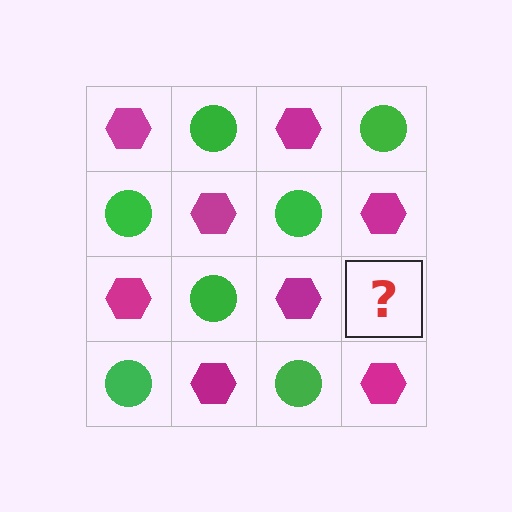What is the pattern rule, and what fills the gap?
The rule is that it alternates magenta hexagon and green circle in a checkerboard pattern. The gap should be filled with a green circle.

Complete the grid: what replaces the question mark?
The question mark should be replaced with a green circle.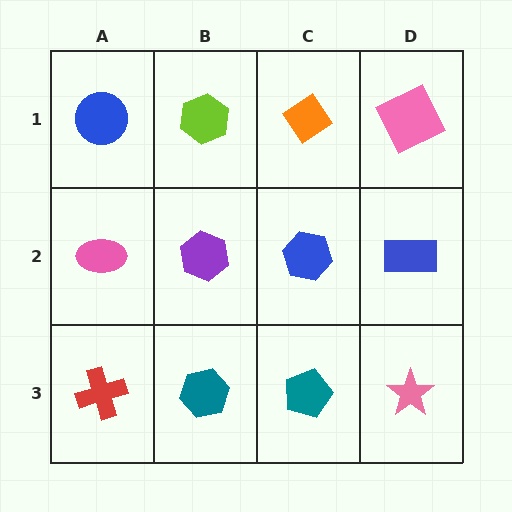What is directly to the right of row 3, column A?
A teal hexagon.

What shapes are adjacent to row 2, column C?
An orange diamond (row 1, column C), a teal pentagon (row 3, column C), a purple hexagon (row 2, column B), a blue rectangle (row 2, column D).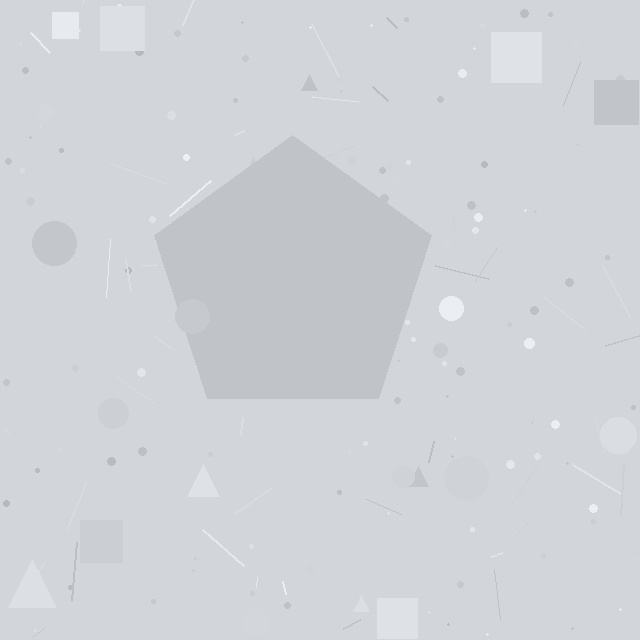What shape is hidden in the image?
A pentagon is hidden in the image.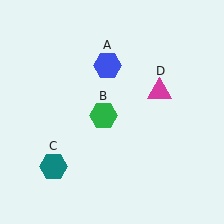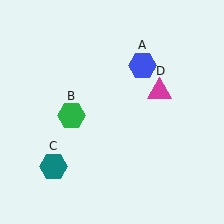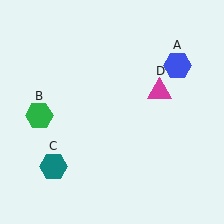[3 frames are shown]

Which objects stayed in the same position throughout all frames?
Teal hexagon (object C) and magenta triangle (object D) remained stationary.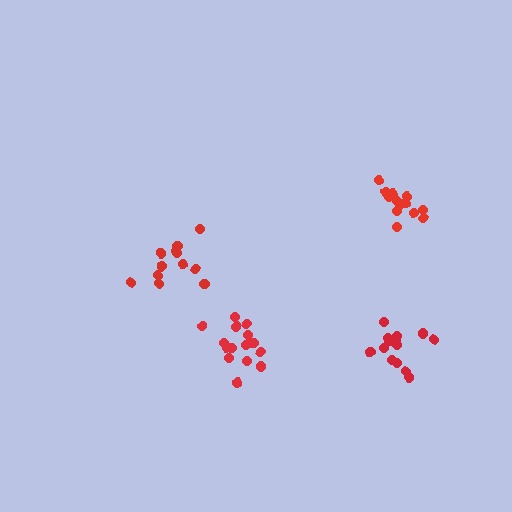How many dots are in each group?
Group 1: 12 dots, Group 2: 17 dots, Group 3: 14 dots, Group 4: 14 dots (57 total).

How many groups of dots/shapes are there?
There are 4 groups.